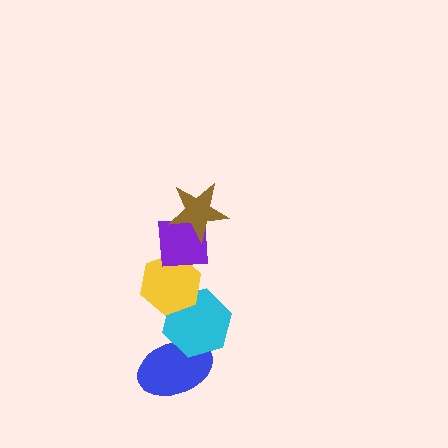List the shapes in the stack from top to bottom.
From top to bottom: the brown star, the purple square, the yellow hexagon, the cyan hexagon, the blue ellipse.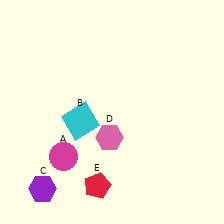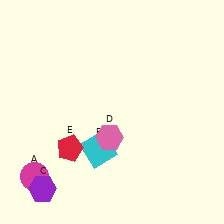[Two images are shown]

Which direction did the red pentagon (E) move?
The red pentagon (E) moved up.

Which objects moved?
The objects that moved are: the magenta circle (A), the cyan square (B), the red pentagon (E).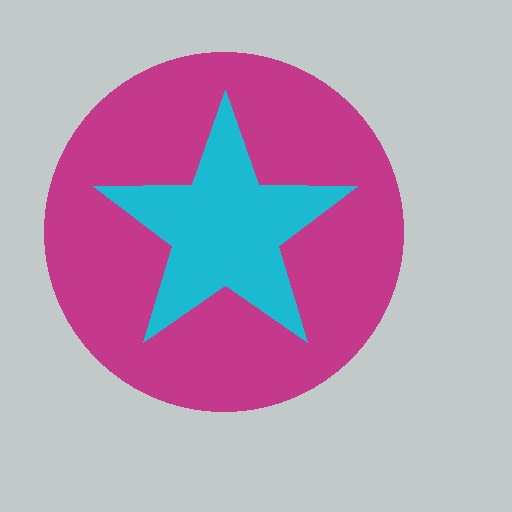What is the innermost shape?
The cyan star.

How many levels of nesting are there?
2.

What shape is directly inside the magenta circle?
The cyan star.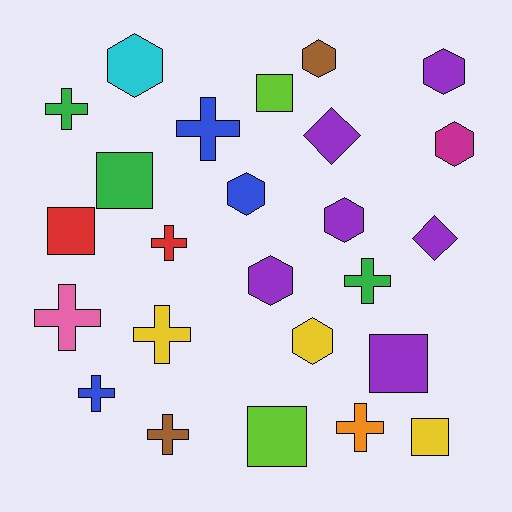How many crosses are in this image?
There are 9 crosses.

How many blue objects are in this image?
There are 3 blue objects.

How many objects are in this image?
There are 25 objects.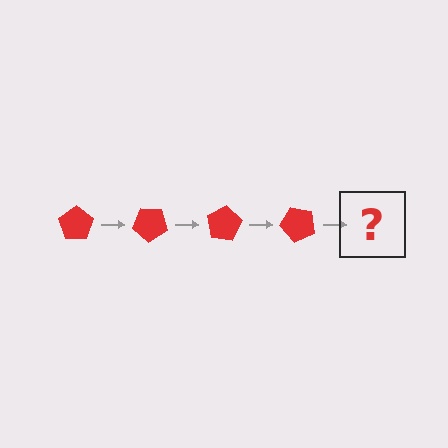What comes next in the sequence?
The next element should be a red pentagon rotated 160 degrees.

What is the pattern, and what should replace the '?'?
The pattern is that the pentagon rotates 40 degrees each step. The '?' should be a red pentagon rotated 160 degrees.